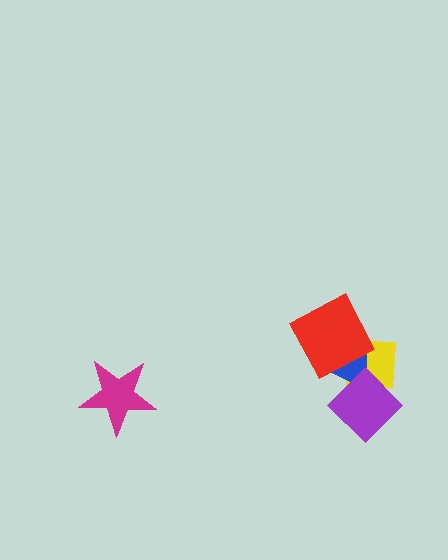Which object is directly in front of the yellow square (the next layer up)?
The blue triangle is directly in front of the yellow square.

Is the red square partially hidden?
No, no other shape covers it.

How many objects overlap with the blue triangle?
3 objects overlap with the blue triangle.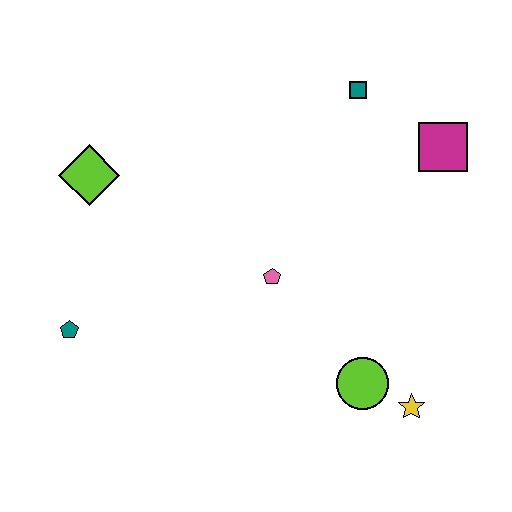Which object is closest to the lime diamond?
The teal pentagon is closest to the lime diamond.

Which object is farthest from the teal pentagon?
The magenta square is farthest from the teal pentagon.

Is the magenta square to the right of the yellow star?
Yes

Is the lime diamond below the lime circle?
No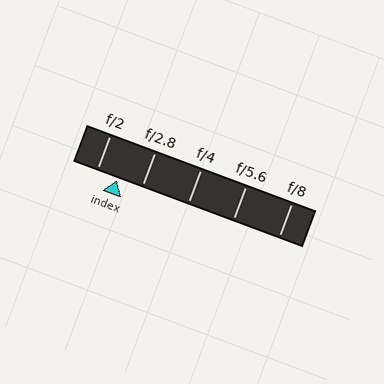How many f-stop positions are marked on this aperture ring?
There are 5 f-stop positions marked.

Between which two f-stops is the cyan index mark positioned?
The index mark is between f/2 and f/2.8.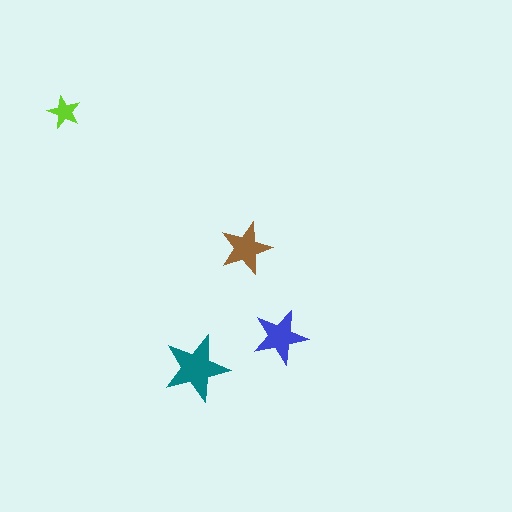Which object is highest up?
The lime star is topmost.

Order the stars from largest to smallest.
the teal one, the blue one, the brown one, the lime one.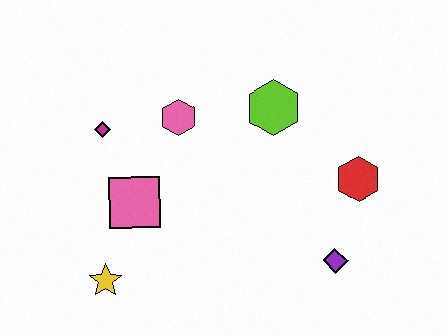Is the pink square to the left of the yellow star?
No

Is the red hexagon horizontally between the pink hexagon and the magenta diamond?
No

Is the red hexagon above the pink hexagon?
No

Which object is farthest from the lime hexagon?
The yellow star is farthest from the lime hexagon.